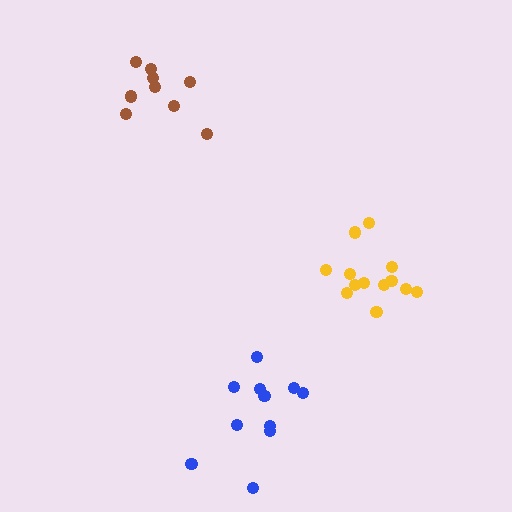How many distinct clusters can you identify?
There are 3 distinct clusters.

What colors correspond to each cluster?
The clusters are colored: brown, yellow, blue.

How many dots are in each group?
Group 1: 9 dots, Group 2: 13 dots, Group 3: 11 dots (33 total).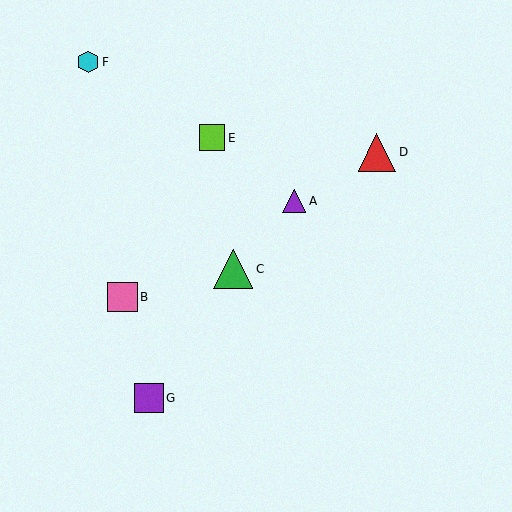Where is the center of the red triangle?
The center of the red triangle is at (377, 152).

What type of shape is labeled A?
Shape A is a purple triangle.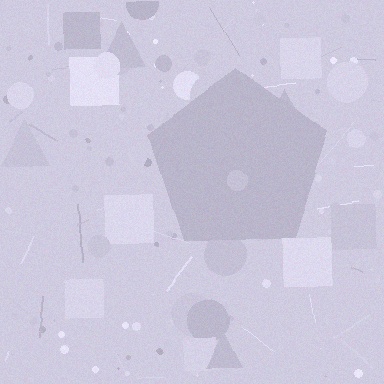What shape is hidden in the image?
A pentagon is hidden in the image.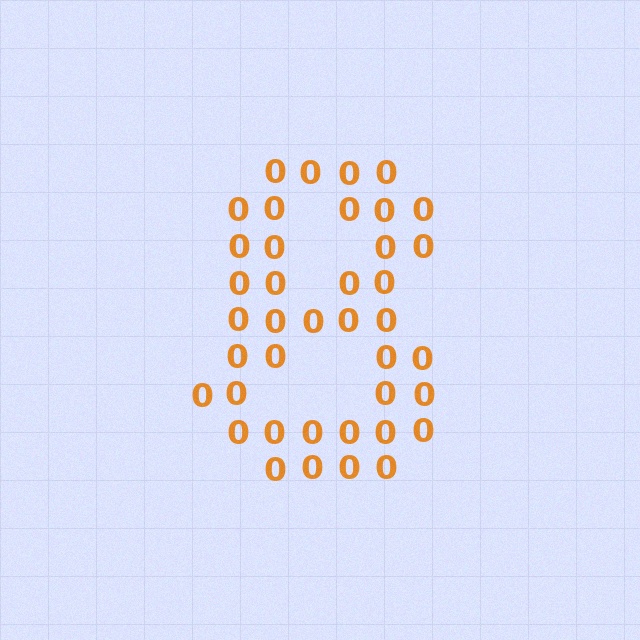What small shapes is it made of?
It is made of small digit 0's.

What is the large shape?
The large shape is the digit 8.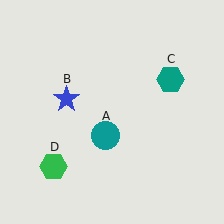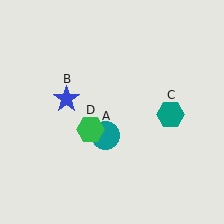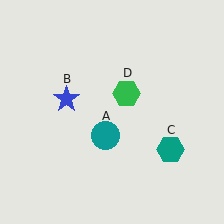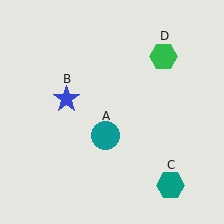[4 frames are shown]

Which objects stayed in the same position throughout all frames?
Teal circle (object A) and blue star (object B) remained stationary.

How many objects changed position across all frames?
2 objects changed position: teal hexagon (object C), green hexagon (object D).